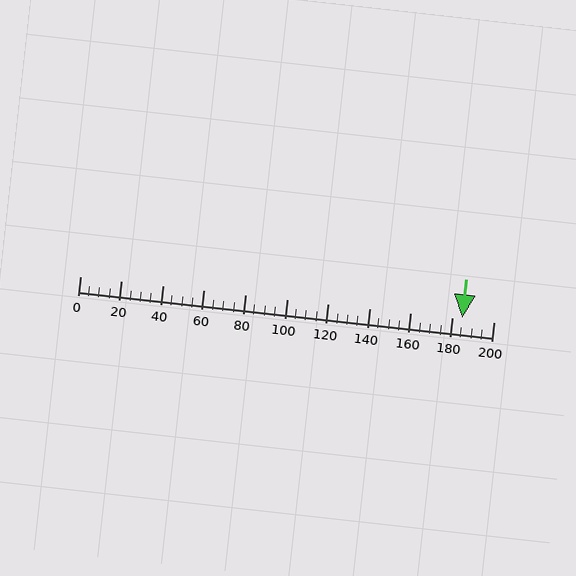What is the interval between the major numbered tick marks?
The major tick marks are spaced 20 units apart.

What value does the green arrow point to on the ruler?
The green arrow points to approximately 185.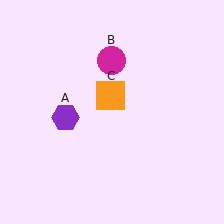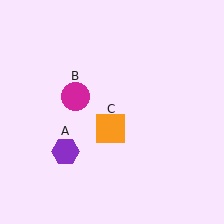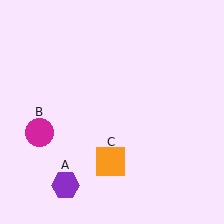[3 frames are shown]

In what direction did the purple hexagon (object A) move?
The purple hexagon (object A) moved down.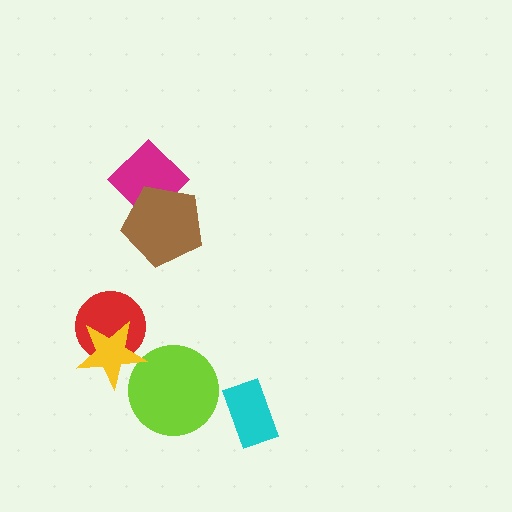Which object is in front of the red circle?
The yellow star is in front of the red circle.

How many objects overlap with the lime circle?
1 object overlaps with the lime circle.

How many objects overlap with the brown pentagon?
1 object overlaps with the brown pentagon.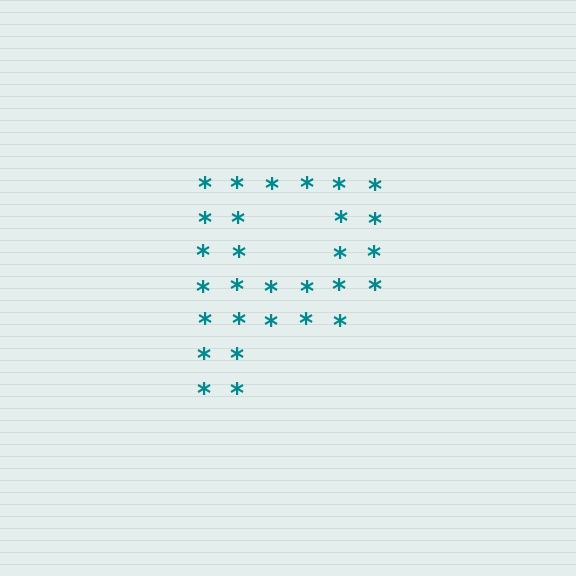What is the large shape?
The large shape is the letter P.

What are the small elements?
The small elements are asterisks.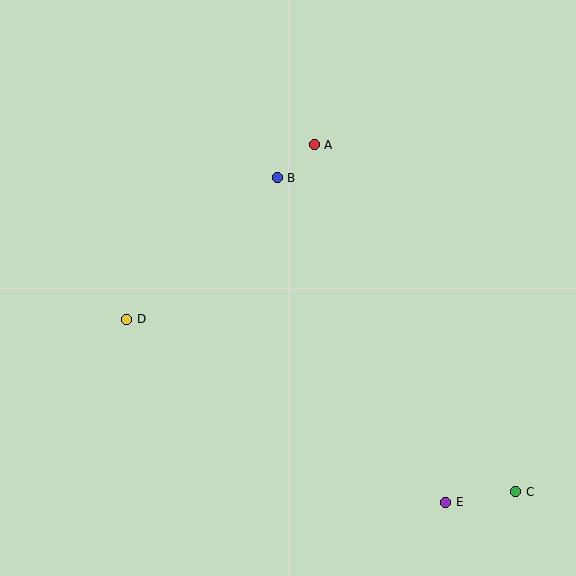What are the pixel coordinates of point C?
Point C is at (516, 492).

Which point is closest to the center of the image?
Point B at (277, 178) is closest to the center.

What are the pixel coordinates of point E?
Point E is at (446, 502).